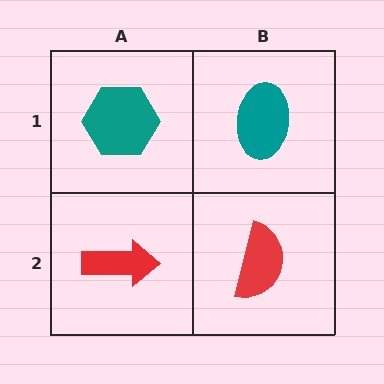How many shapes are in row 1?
2 shapes.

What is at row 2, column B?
A red semicircle.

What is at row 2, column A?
A red arrow.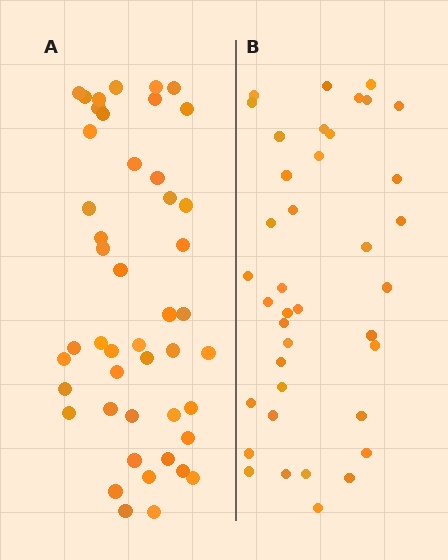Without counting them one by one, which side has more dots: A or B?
Region A (the left region) has more dots.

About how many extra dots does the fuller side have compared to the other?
Region A has roughly 8 or so more dots than region B.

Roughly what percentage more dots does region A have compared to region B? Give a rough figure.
About 20% more.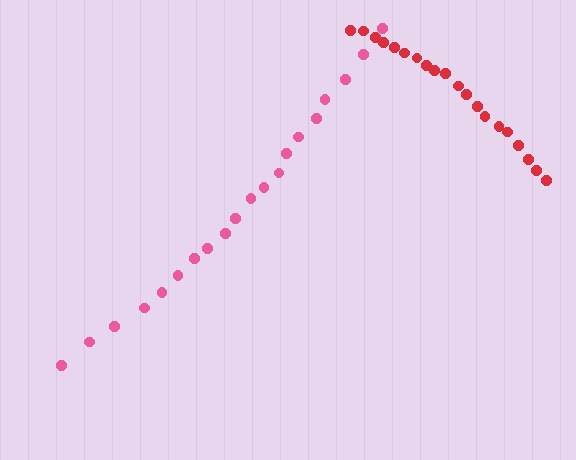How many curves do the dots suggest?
There are 2 distinct paths.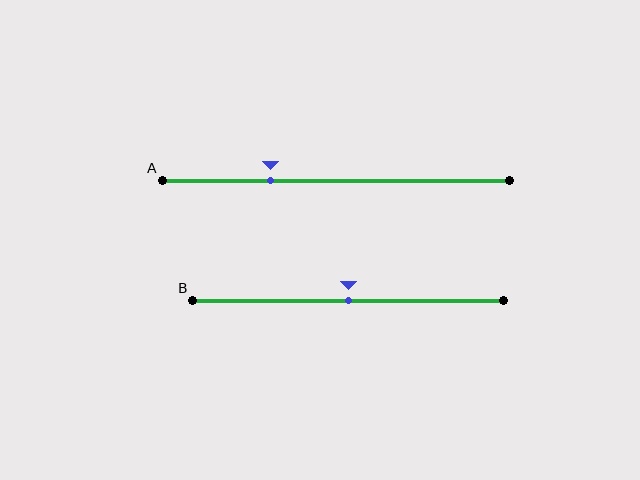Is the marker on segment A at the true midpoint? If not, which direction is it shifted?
No, the marker on segment A is shifted to the left by about 19% of the segment length.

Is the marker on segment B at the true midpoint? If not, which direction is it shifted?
Yes, the marker on segment B is at the true midpoint.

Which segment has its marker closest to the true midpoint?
Segment B has its marker closest to the true midpoint.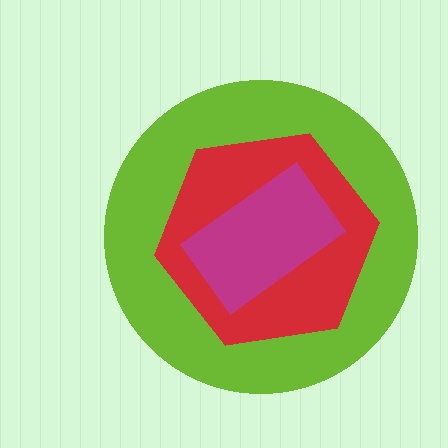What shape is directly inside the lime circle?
The red hexagon.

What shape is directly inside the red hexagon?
The magenta rectangle.